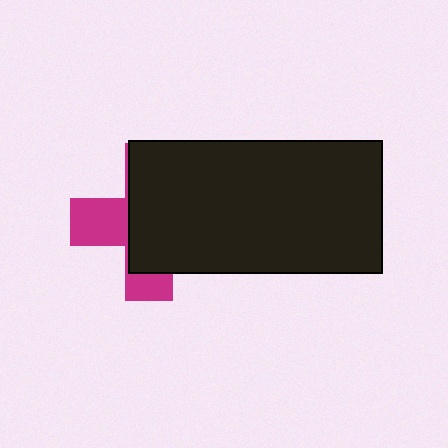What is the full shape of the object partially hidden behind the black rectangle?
The partially hidden object is a magenta cross.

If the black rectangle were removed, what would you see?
You would see the complete magenta cross.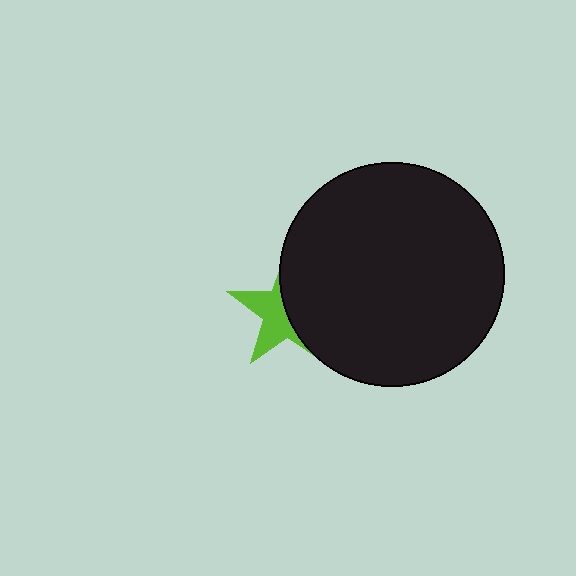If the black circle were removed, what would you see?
You would see the complete lime star.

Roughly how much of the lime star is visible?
About half of it is visible (roughly 46%).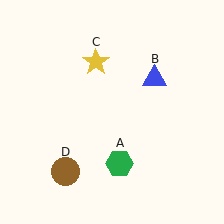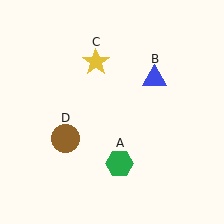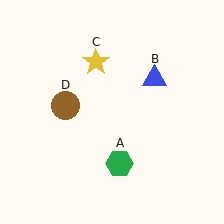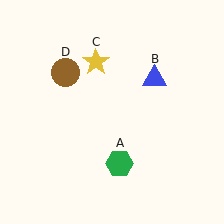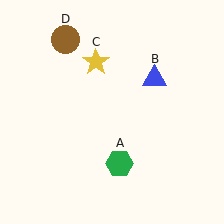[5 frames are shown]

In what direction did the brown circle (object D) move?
The brown circle (object D) moved up.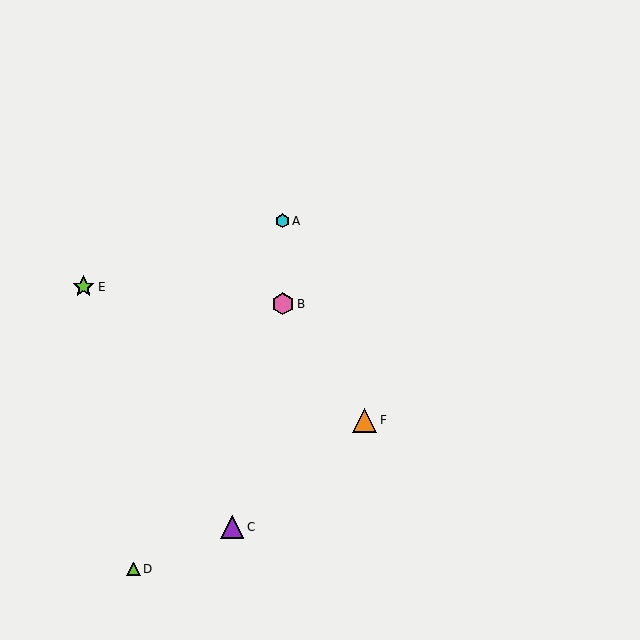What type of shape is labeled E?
Shape E is a lime star.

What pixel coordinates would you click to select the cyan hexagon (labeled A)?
Click at (282, 221) to select the cyan hexagon A.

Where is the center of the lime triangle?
The center of the lime triangle is at (133, 569).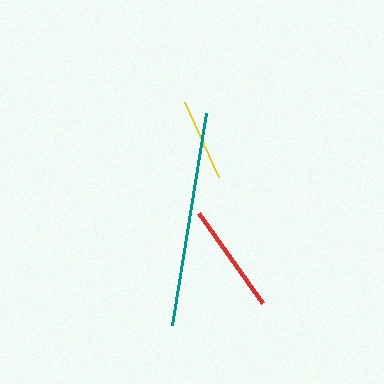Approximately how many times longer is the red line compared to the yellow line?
The red line is approximately 1.3 times the length of the yellow line.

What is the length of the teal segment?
The teal segment is approximately 214 pixels long.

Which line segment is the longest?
The teal line is the longest at approximately 214 pixels.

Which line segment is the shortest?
The yellow line is the shortest at approximately 83 pixels.